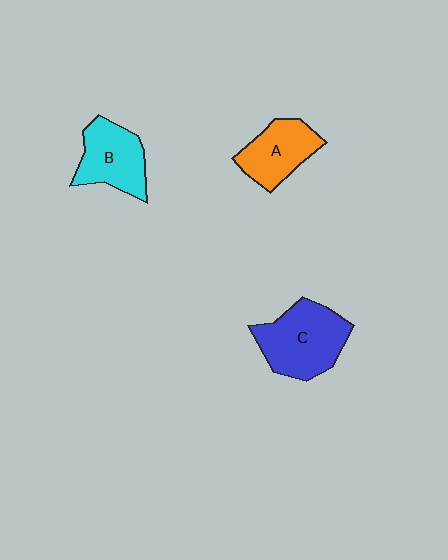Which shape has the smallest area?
Shape A (orange).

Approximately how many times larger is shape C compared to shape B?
Approximately 1.3 times.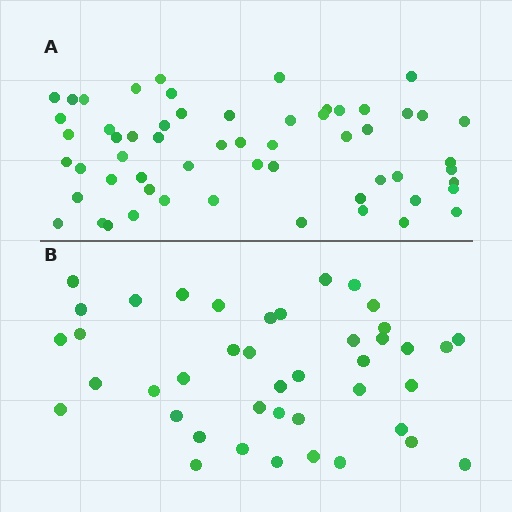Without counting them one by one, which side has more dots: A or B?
Region A (the top region) has more dots.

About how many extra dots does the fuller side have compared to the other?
Region A has approximately 15 more dots than region B.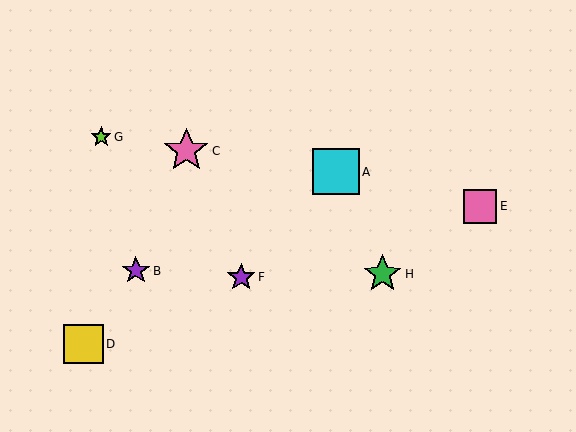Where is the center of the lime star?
The center of the lime star is at (101, 137).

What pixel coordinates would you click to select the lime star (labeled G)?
Click at (101, 137) to select the lime star G.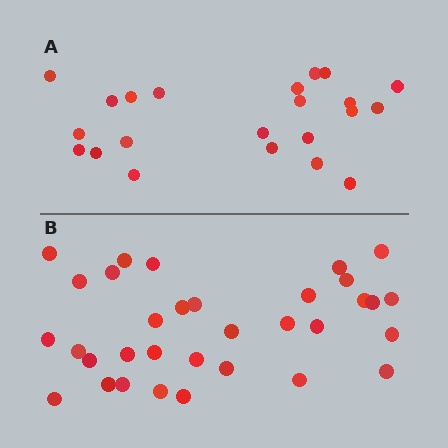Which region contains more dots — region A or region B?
Region B (the bottom region) has more dots.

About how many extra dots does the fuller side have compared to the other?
Region B has roughly 12 or so more dots than region A.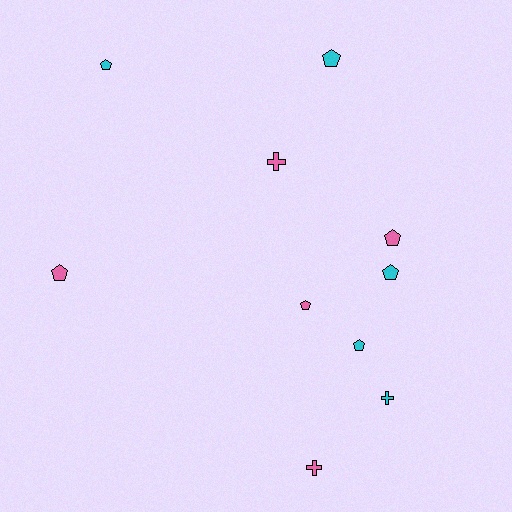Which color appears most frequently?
Pink, with 5 objects.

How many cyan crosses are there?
There is 1 cyan cross.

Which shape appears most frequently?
Pentagon, with 7 objects.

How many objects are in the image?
There are 10 objects.